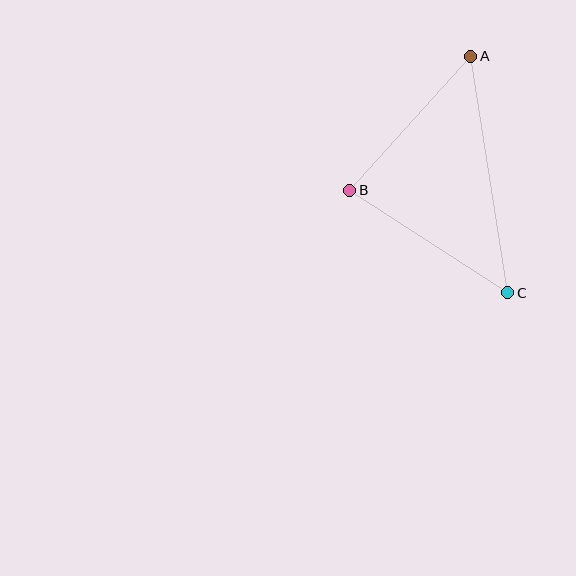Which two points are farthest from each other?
Points A and C are farthest from each other.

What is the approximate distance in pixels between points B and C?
The distance between B and C is approximately 188 pixels.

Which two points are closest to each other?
Points A and B are closest to each other.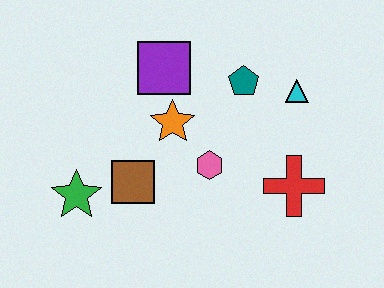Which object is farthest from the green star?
The cyan triangle is farthest from the green star.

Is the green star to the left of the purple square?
Yes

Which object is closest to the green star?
The brown square is closest to the green star.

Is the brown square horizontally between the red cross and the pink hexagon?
No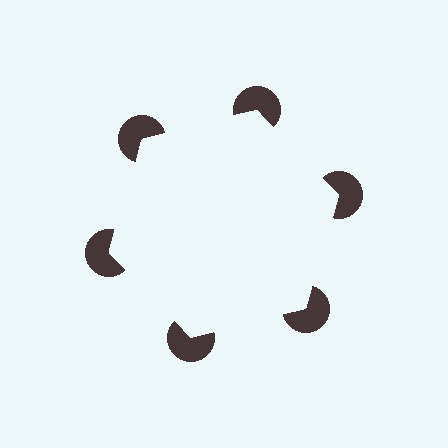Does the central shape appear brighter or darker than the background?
It typically appears slightly brighter than the background, even though no actual brightness change is drawn.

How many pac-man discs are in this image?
There are 6 — one at each vertex of the illusory hexagon.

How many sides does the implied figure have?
6 sides.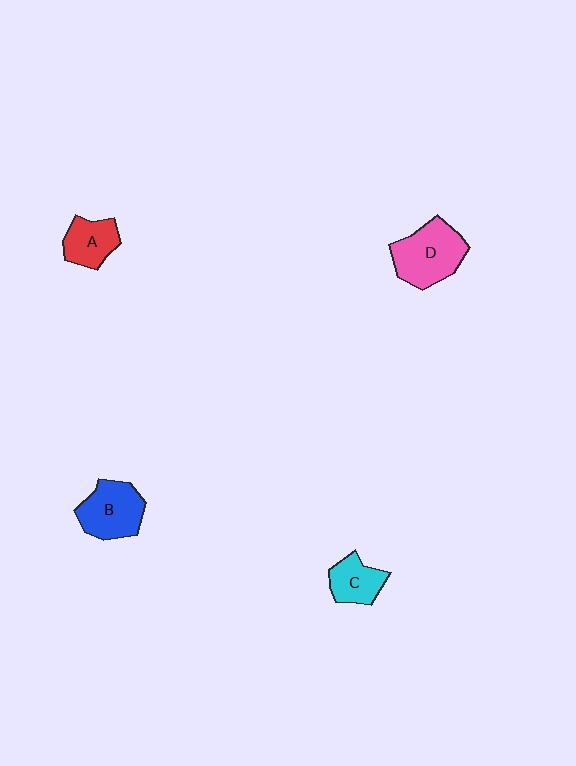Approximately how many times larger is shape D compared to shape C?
Approximately 1.7 times.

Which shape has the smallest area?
Shape C (cyan).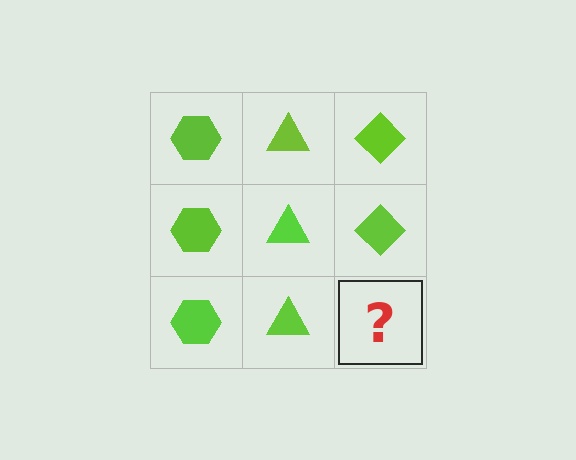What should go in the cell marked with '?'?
The missing cell should contain a lime diamond.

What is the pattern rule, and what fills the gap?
The rule is that each column has a consistent shape. The gap should be filled with a lime diamond.